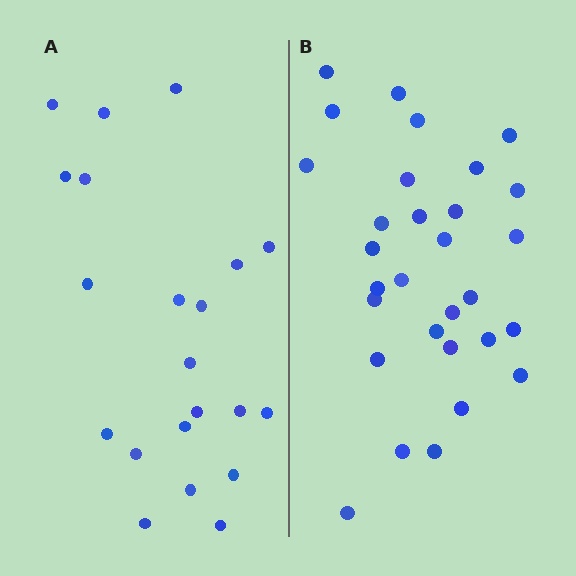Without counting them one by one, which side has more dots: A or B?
Region B (the right region) has more dots.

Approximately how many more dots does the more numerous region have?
Region B has roughly 8 or so more dots than region A.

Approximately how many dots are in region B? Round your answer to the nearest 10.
About 30 dots.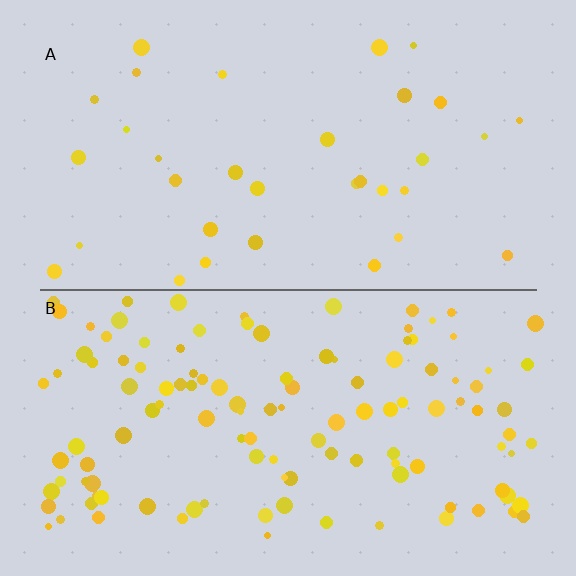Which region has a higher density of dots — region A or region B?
B (the bottom).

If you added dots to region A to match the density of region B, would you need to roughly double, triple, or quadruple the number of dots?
Approximately quadruple.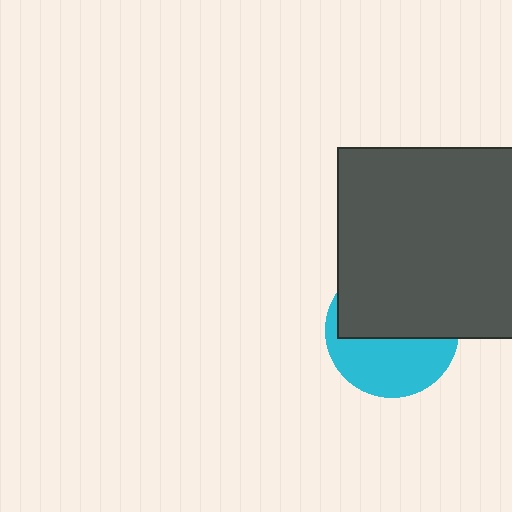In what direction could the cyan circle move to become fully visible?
The cyan circle could move down. That would shift it out from behind the dark gray square entirely.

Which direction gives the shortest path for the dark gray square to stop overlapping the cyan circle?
Moving up gives the shortest separation.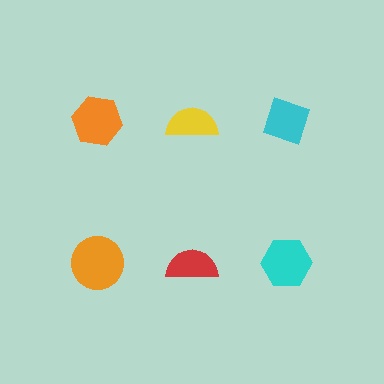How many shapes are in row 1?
3 shapes.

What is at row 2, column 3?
A cyan hexagon.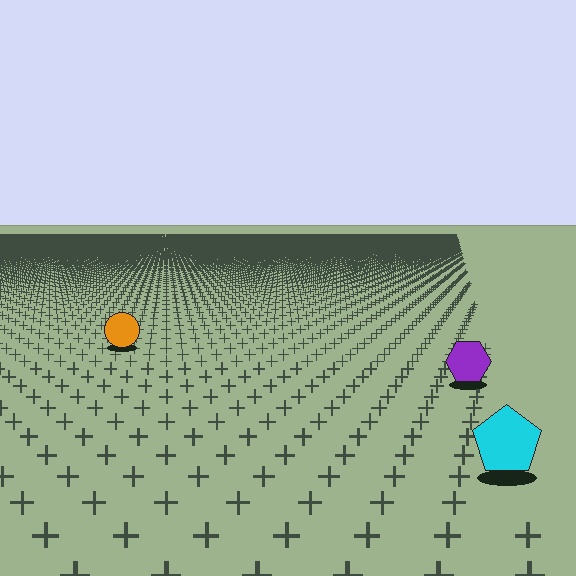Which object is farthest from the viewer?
The orange circle is farthest from the viewer. It appears smaller and the ground texture around it is denser.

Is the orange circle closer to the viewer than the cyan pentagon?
No. The cyan pentagon is closer — you can tell from the texture gradient: the ground texture is coarser near it.